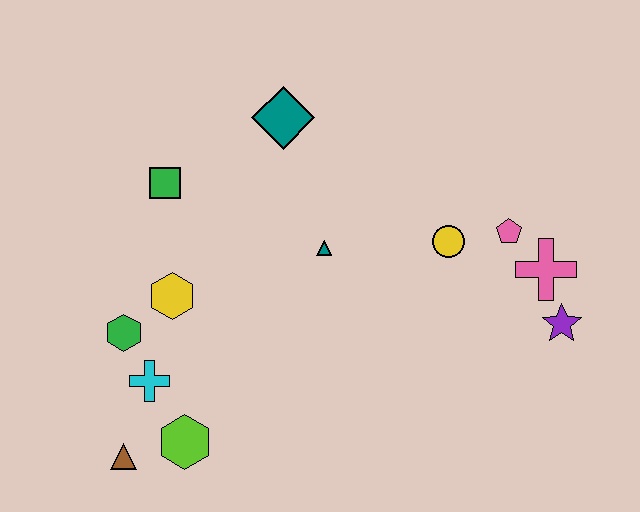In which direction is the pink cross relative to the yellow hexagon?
The pink cross is to the right of the yellow hexagon.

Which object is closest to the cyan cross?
The green hexagon is closest to the cyan cross.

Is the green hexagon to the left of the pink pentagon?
Yes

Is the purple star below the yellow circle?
Yes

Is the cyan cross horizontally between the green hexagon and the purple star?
Yes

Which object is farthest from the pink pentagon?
The brown triangle is farthest from the pink pentagon.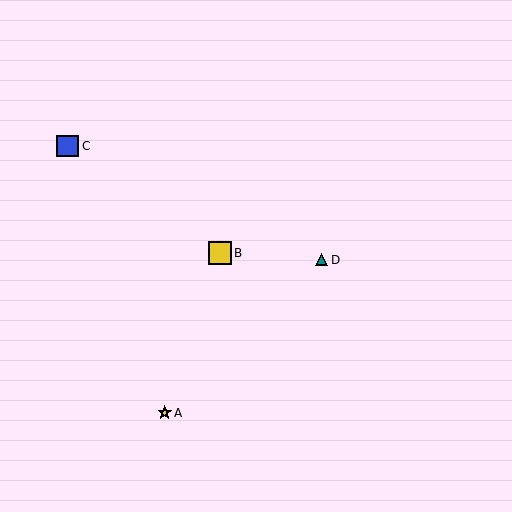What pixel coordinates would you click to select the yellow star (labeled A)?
Click at (165, 413) to select the yellow star A.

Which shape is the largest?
The yellow square (labeled B) is the largest.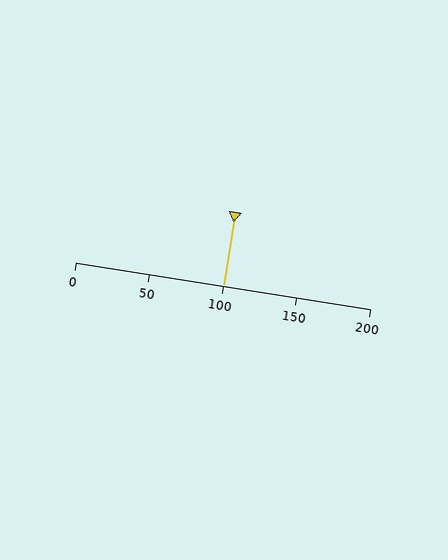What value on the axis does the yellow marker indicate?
The marker indicates approximately 100.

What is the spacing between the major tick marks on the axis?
The major ticks are spaced 50 apart.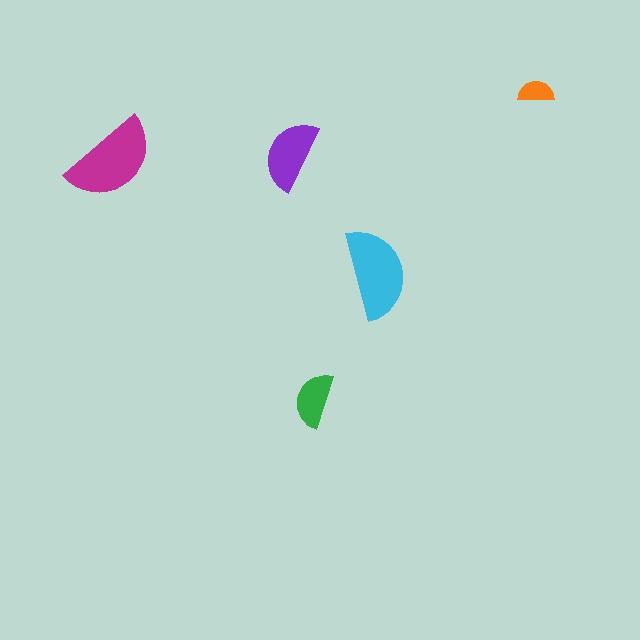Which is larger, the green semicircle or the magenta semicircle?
The magenta one.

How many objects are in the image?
There are 5 objects in the image.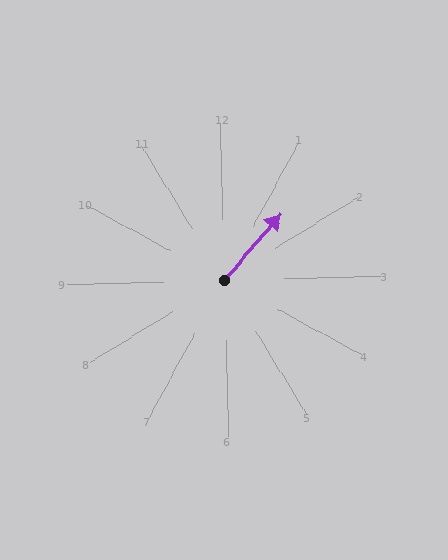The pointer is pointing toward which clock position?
Roughly 1 o'clock.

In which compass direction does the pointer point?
Northeast.